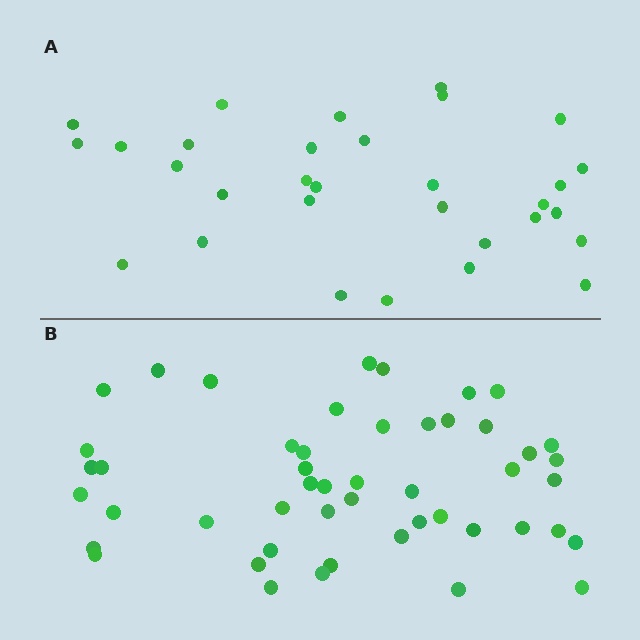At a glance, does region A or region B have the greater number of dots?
Region B (the bottom region) has more dots.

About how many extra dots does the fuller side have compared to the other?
Region B has approximately 20 more dots than region A.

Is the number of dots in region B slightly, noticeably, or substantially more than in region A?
Region B has substantially more. The ratio is roughly 1.6 to 1.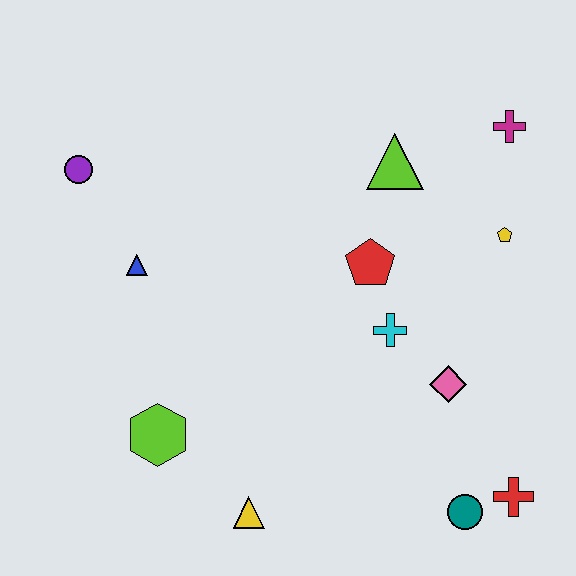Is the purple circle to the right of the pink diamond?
No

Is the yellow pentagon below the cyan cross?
No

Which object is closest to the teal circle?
The red cross is closest to the teal circle.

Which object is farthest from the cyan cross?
The purple circle is farthest from the cyan cross.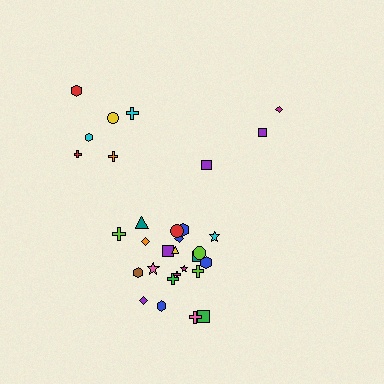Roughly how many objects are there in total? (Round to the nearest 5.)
Roughly 30 objects in total.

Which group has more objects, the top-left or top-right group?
The top-left group.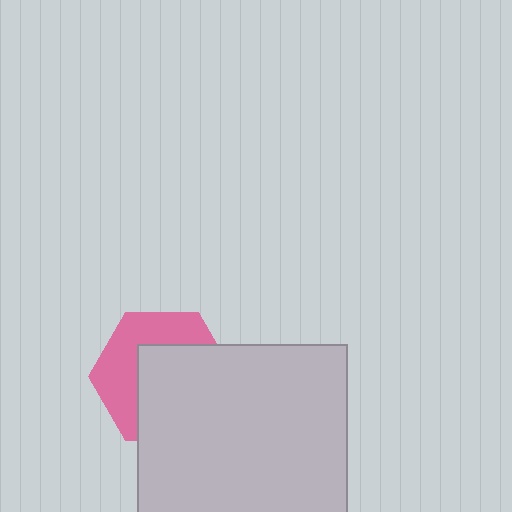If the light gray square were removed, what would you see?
You would see the complete pink hexagon.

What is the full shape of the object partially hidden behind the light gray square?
The partially hidden object is a pink hexagon.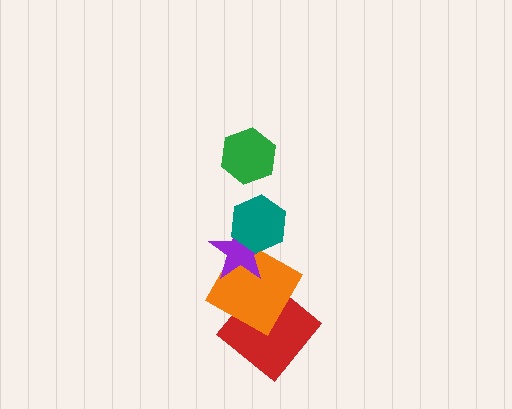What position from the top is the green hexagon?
The green hexagon is 1st from the top.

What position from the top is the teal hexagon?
The teal hexagon is 2nd from the top.